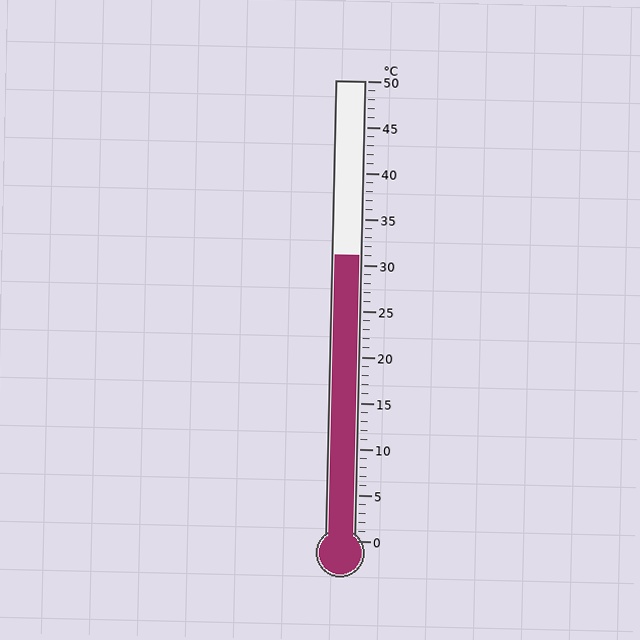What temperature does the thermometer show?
The thermometer shows approximately 31°C.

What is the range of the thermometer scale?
The thermometer scale ranges from 0°C to 50°C.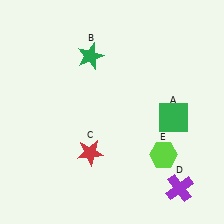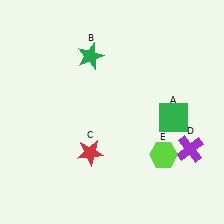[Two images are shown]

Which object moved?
The purple cross (D) moved up.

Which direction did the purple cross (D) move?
The purple cross (D) moved up.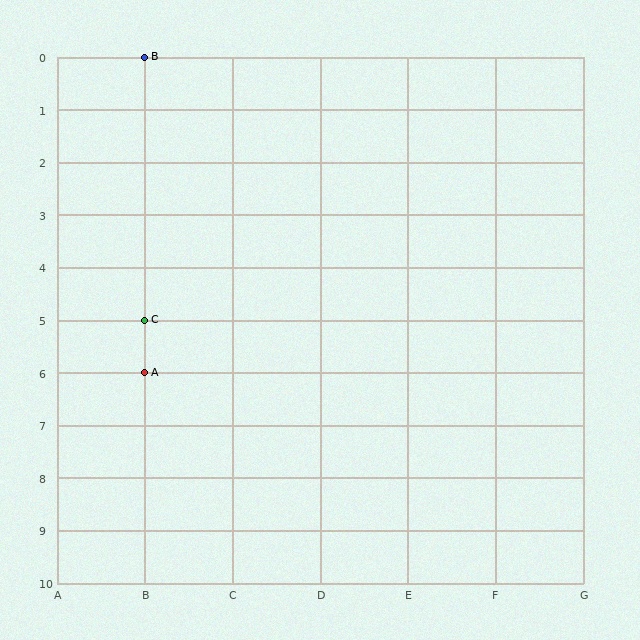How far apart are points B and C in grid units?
Points B and C are 5 rows apart.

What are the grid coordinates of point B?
Point B is at grid coordinates (B, 0).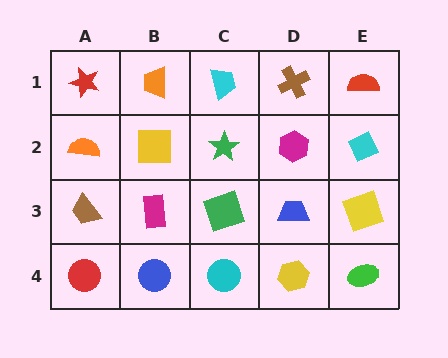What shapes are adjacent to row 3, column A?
An orange semicircle (row 2, column A), a red circle (row 4, column A), a magenta rectangle (row 3, column B).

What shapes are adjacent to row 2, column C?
A cyan trapezoid (row 1, column C), a green square (row 3, column C), a yellow square (row 2, column B), a magenta hexagon (row 2, column D).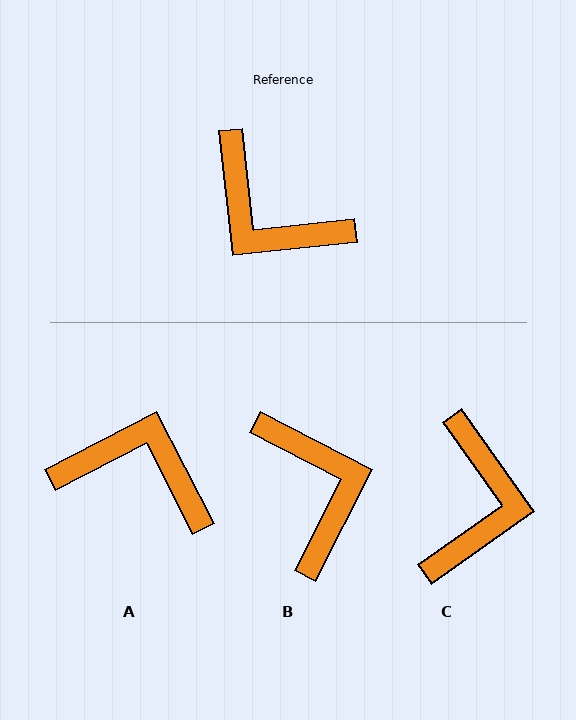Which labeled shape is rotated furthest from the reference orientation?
A, about 159 degrees away.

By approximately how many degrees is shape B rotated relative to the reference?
Approximately 147 degrees counter-clockwise.